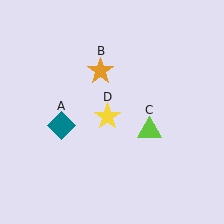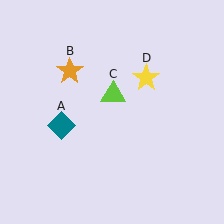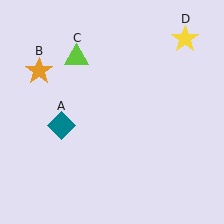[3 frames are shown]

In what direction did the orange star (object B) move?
The orange star (object B) moved left.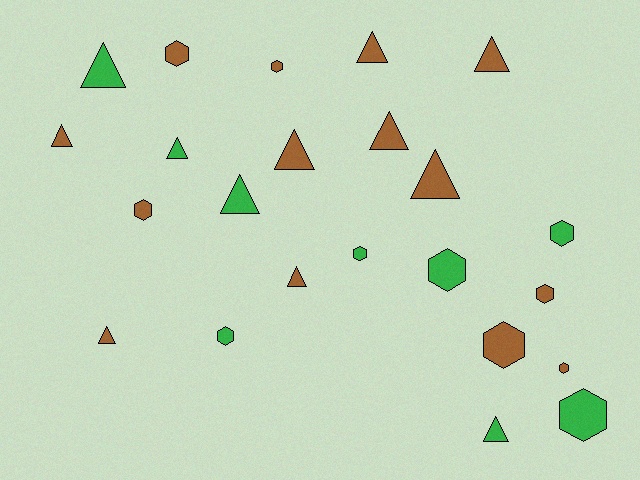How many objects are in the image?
There are 23 objects.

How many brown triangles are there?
There are 8 brown triangles.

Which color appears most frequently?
Brown, with 14 objects.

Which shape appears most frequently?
Triangle, with 12 objects.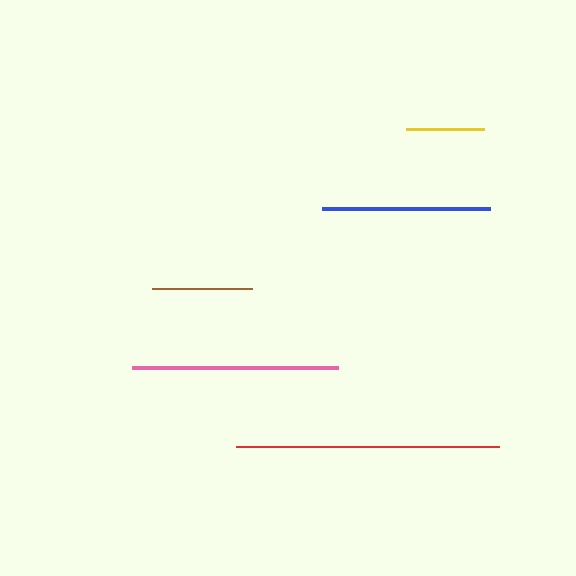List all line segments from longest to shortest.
From longest to shortest: red, pink, blue, brown, yellow.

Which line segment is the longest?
The red line is the longest at approximately 263 pixels.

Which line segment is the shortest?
The yellow line is the shortest at approximately 78 pixels.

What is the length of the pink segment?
The pink segment is approximately 205 pixels long.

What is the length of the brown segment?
The brown segment is approximately 101 pixels long.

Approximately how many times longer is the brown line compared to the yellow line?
The brown line is approximately 1.3 times the length of the yellow line.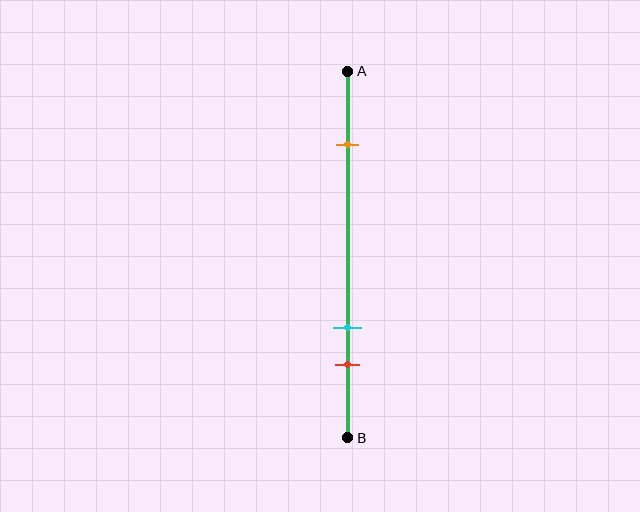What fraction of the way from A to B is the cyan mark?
The cyan mark is approximately 70% (0.7) of the way from A to B.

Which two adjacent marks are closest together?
The cyan and red marks are the closest adjacent pair.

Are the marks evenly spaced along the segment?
No, the marks are not evenly spaced.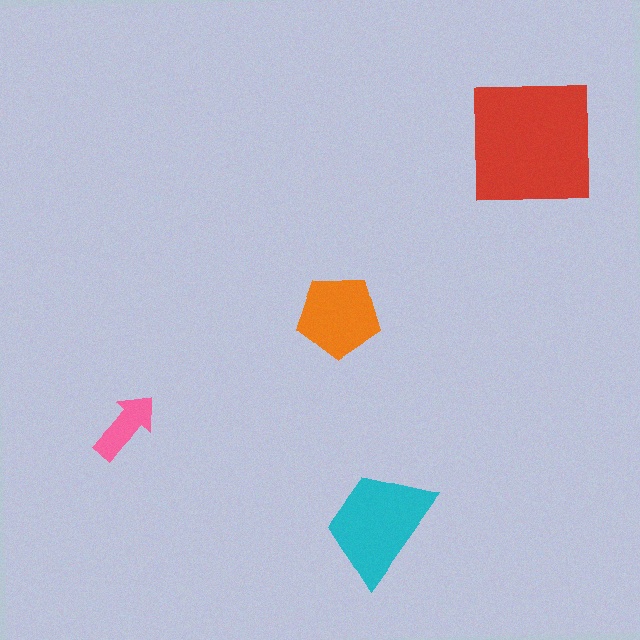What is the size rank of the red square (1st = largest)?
1st.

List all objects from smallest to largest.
The pink arrow, the orange pentagon, the cyan trapezoid, the red square.